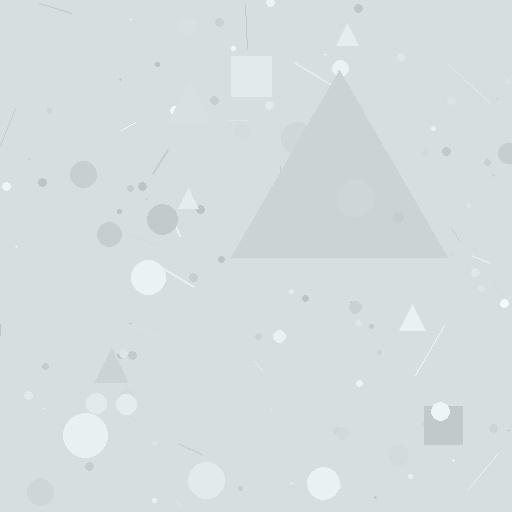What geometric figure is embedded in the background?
A triangle is embedded in the background.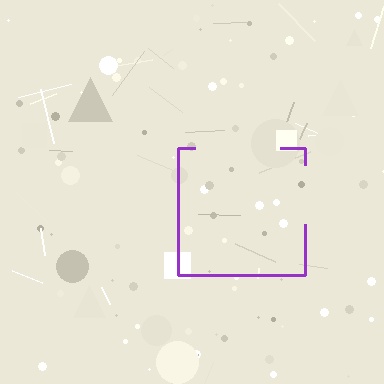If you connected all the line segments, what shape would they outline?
They would outline a square.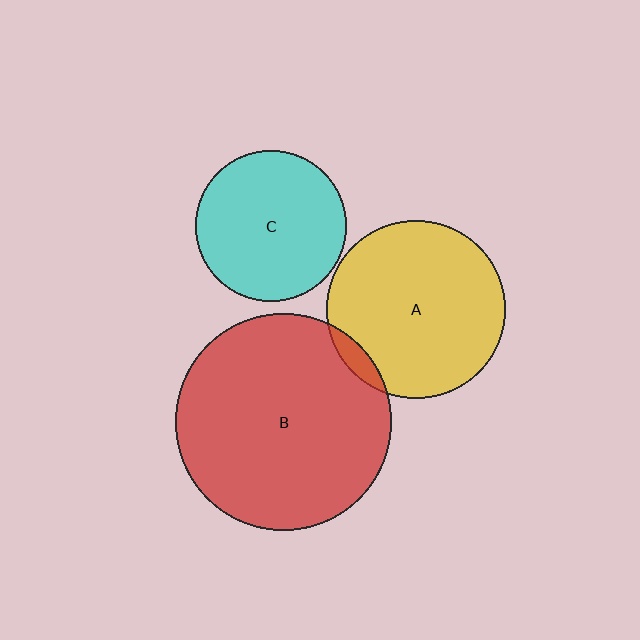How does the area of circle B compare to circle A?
Approximately 1.5 times.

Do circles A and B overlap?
Yes.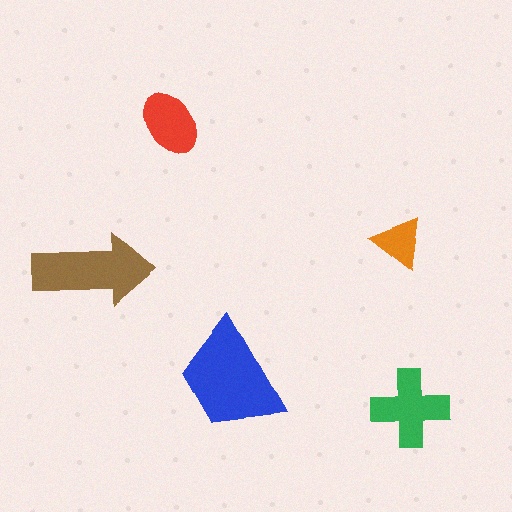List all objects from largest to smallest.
The blue trapezoid, the brown arrow, the green cross, the red ellipse, the orange triangle.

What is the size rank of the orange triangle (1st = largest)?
5th.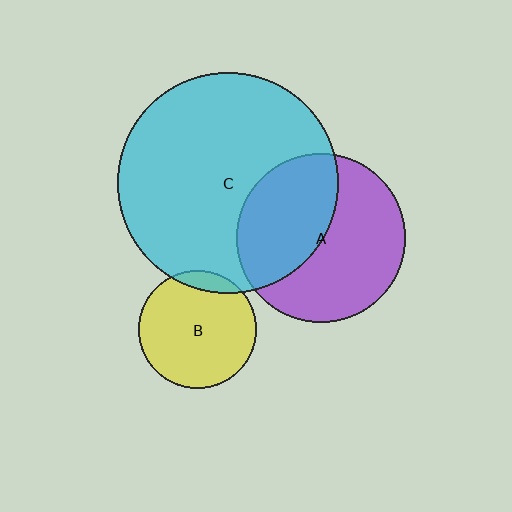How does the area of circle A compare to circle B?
Approximately 2.0 times.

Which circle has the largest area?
Circle C (cyan).